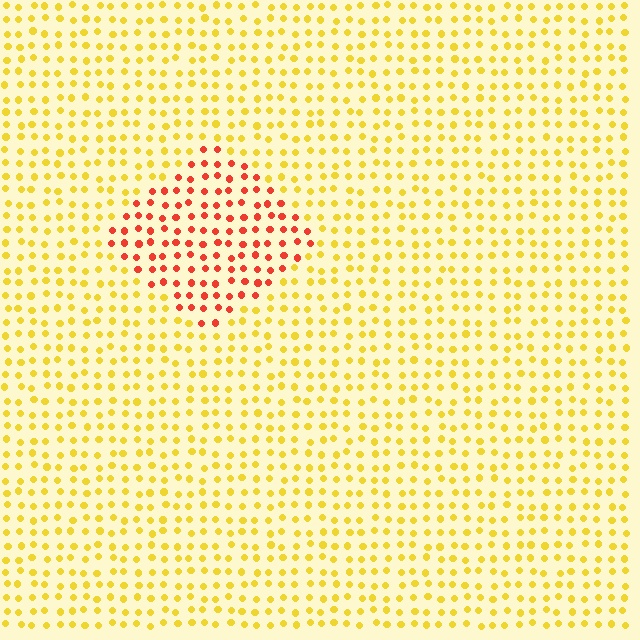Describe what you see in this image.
The image is filled with small yellow elements in a uniform arrangement. A diamond-shaped region is visible where the elements are tinted to a slightly different hue, forming a subtle color boundary.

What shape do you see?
I see a diamond.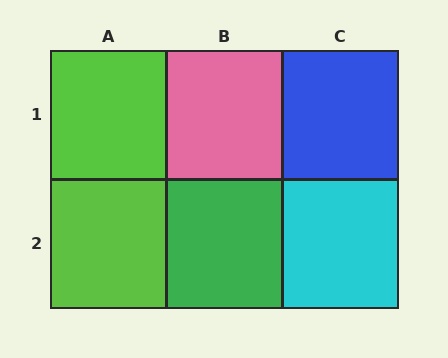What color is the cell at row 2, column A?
Lime.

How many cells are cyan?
1 cell is cyan.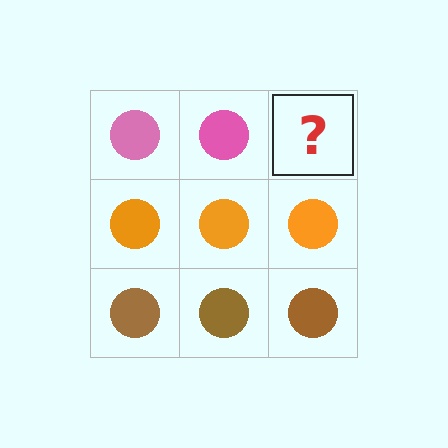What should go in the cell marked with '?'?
The missing cell should contain a pink circle.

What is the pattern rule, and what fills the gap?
The rule is that each row has a consistent color. The gap should be filled with a pink circle.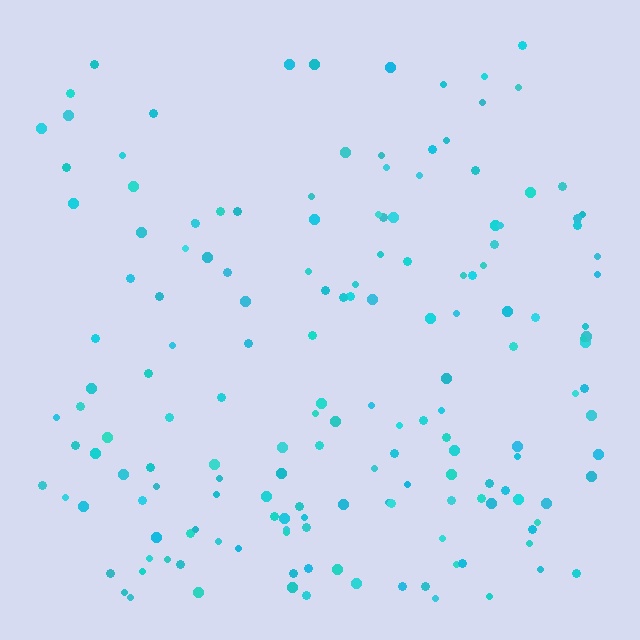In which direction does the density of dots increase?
From top to bottom, with the bottom side densest.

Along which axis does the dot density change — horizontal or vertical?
Vertical.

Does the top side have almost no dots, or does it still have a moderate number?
Still a moderate number, just noticeably fewer than the bottom.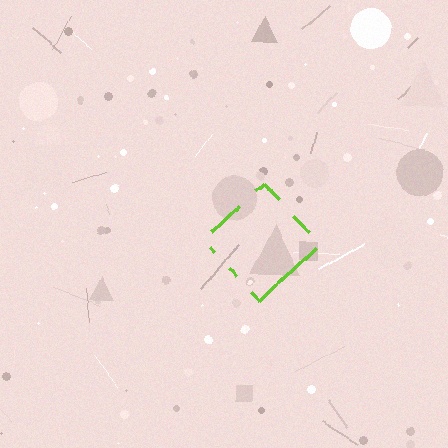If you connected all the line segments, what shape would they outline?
They would outline a diamond.